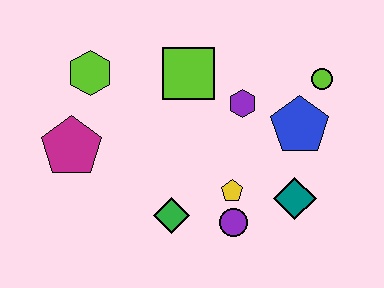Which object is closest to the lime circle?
The blue pentagon is closest to the lime circle.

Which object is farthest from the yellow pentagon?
The lime hexagon is farthest from the yellow pentagon.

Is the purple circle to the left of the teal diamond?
Yes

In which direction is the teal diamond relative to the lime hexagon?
The teal diamond is to the right of the lime hexagon.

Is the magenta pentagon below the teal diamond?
No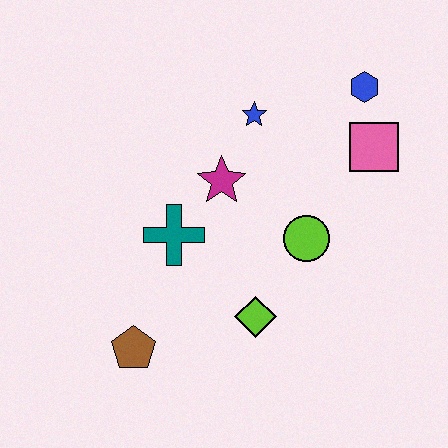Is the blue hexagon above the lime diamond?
Yes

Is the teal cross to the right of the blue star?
No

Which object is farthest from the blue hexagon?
The brown pentagon is farthest from the blue hexagon.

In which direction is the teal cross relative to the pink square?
The teal cross is to the left of the pink square.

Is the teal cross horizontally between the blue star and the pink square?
No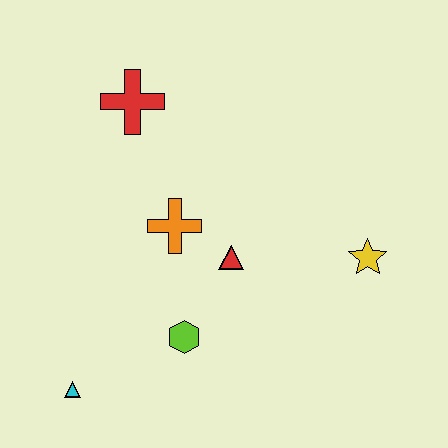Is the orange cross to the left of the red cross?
No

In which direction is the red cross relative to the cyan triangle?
The red cross is above the cyan triangle.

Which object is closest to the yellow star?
The red triangle is closest to the yellow star.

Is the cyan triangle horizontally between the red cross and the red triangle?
No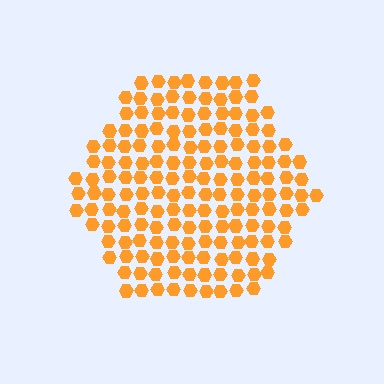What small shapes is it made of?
It is made of small hexagons.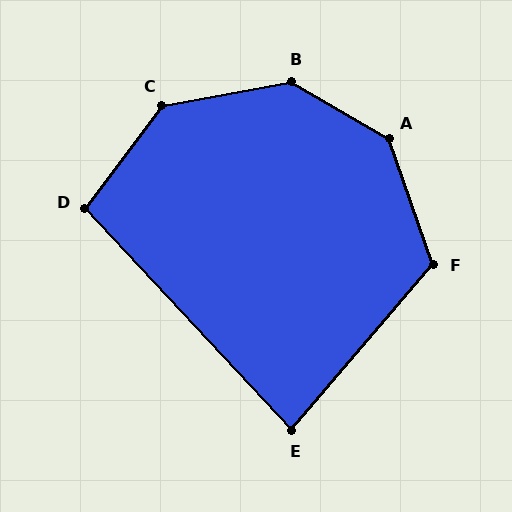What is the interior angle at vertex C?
Approximately 137 degrees (obtuse).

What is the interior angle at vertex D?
Approximately 100 degrees (obtuse).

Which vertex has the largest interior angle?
B, at approximately 140 degrees.